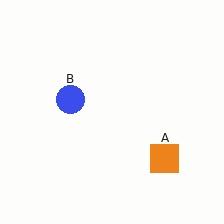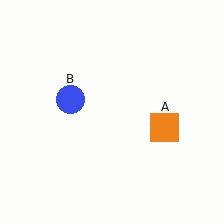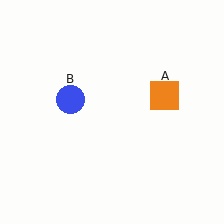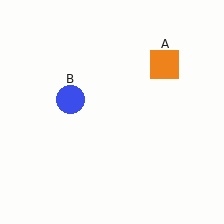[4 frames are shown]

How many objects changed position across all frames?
1 object changed position: orange square (object A).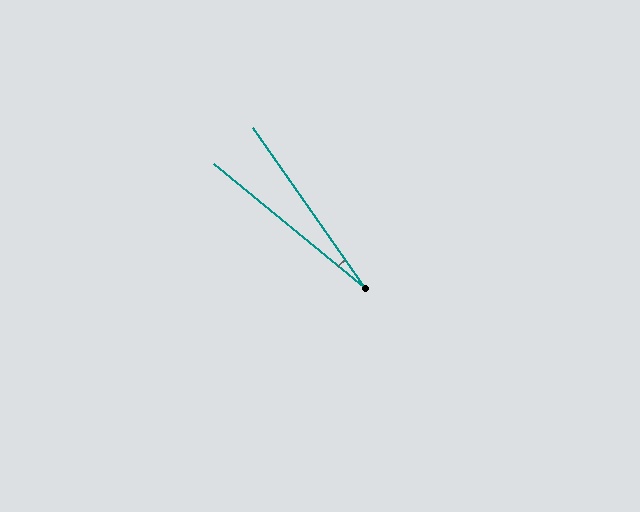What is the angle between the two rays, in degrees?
Approximately 16 degrees.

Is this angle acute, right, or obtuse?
It is acute.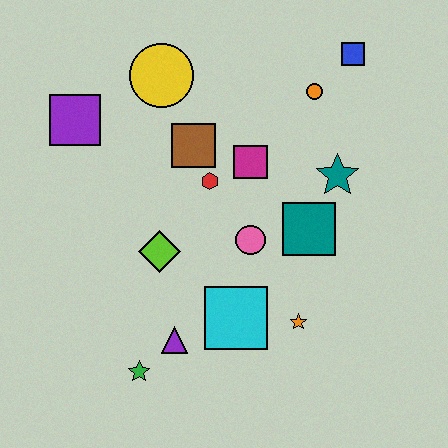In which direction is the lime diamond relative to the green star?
The lime diamond is above the green star.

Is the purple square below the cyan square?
No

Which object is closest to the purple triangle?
The green star is closest to the purple triangle.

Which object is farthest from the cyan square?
The blue square is farthest from the cyan square.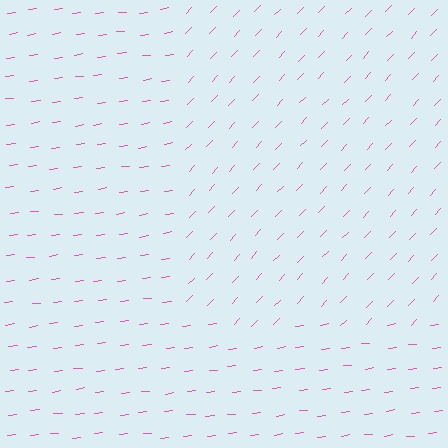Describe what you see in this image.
The image is filled with small pink line segments. A rectangle region in the image has lines oriented differently from the surrounding lines, creating a visible texture boundary.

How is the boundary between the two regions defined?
The boundary is defined purely by a change in line orientation (approximately 39 degrees difference). All lines are the same color and thickness.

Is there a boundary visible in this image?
Yes, there is a texture boundary formed by a change in line orientation.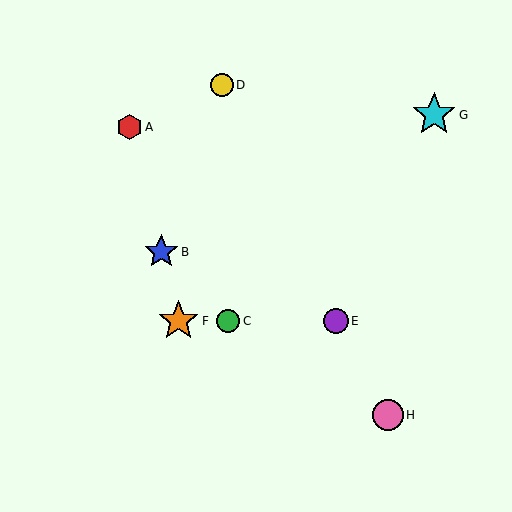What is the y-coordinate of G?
Object G is at y≈115.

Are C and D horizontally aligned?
No, C is at y≈321 and D is at y≈85.